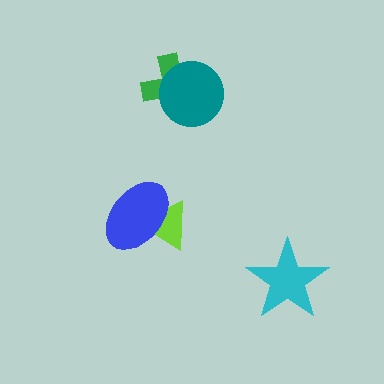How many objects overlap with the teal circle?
1 object overlaps with the teal circle.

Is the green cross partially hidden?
Yes, it is partially covered by another shape.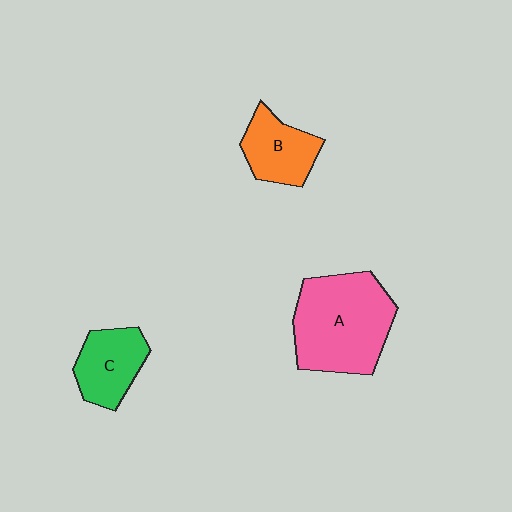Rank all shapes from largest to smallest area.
From largest to smallest: A (pink), C (green), B (orange).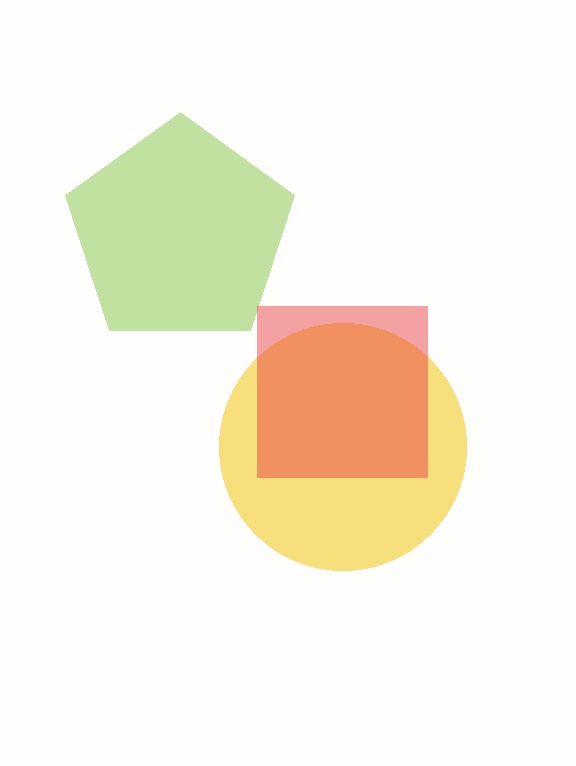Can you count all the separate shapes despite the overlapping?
Yes, there are 3 separate shapes.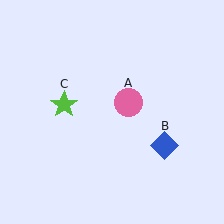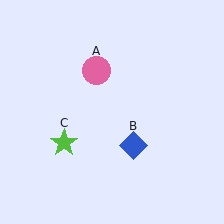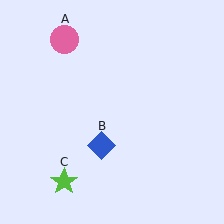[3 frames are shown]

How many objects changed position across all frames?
3 objects changed position: pink circle (object A), blue diamond (object B), lime star (object C).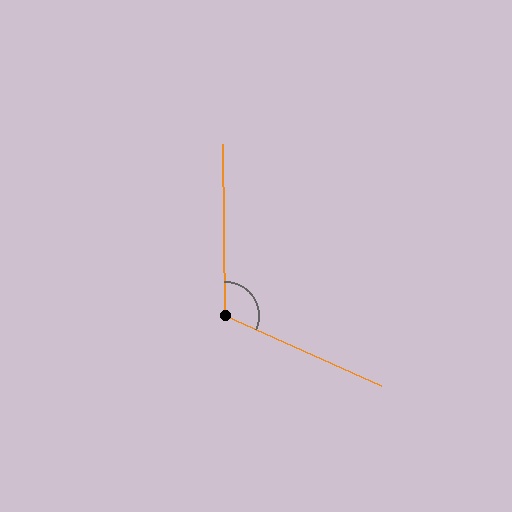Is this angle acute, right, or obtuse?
It is obtuse.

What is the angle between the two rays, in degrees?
Approximately 114 degrees.